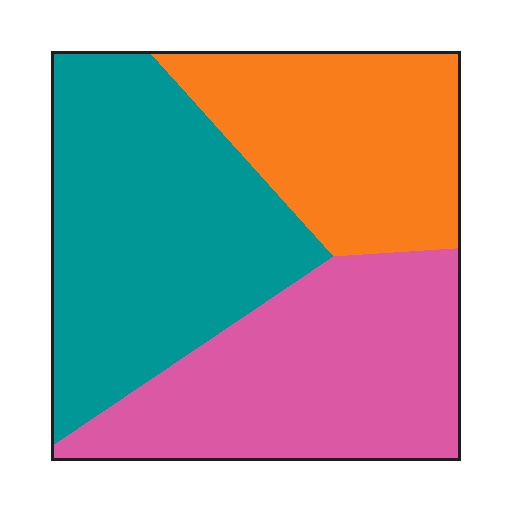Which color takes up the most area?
Teal, at roughly 40%.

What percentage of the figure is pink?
Pink covers roughly 35% of the figure.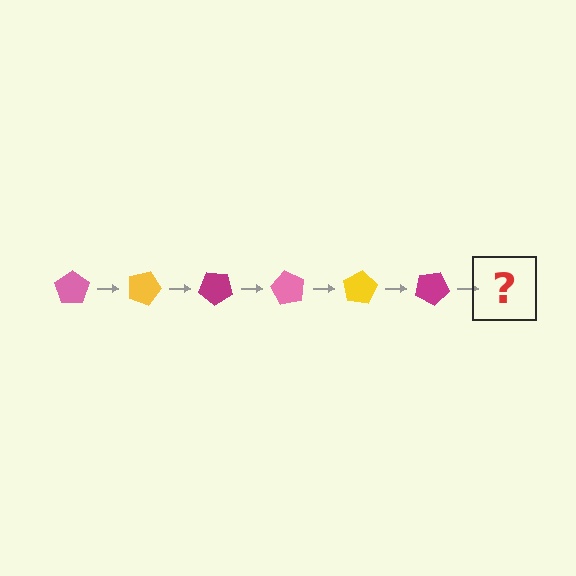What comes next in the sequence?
The next element should be a pink pentagon, rotated 120 degrees from the start.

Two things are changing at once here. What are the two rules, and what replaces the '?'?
The two rules are that it rotates 20 degrees each step and the color cycles through pink, yellow, and magenta. The '?' should be a pink pentagon, rotated 120 degrees from the start.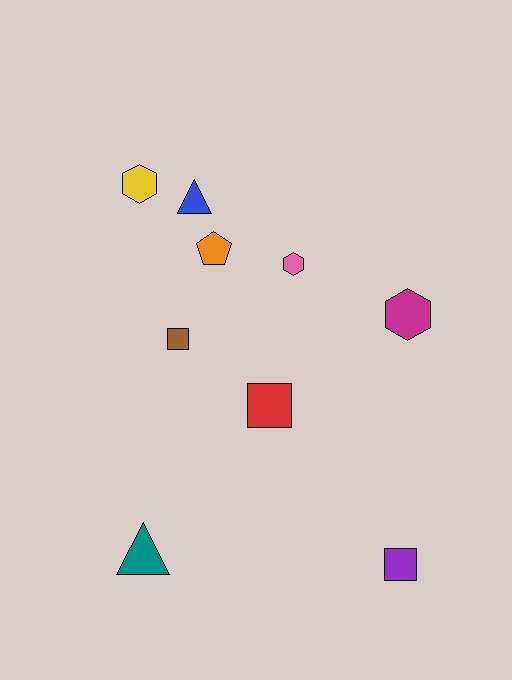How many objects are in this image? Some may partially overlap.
There are 9 objects.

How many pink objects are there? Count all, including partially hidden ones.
There is 1 pink object.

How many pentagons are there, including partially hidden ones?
There is 1 pentagon.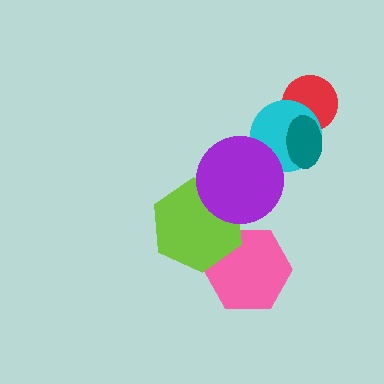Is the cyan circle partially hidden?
Yes, it is partially covered by another shape.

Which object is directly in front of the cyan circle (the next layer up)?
The teal ellipse is directly in front of the cyan circle.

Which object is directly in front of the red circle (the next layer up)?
The cyan circle is directly in front of the red circle.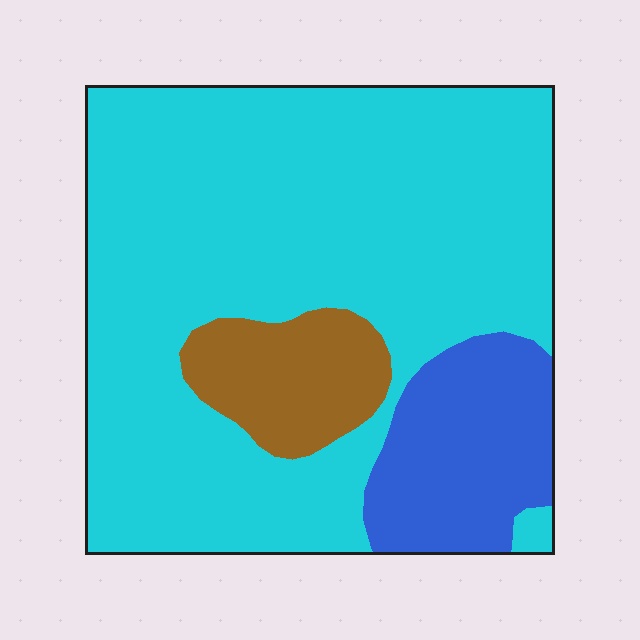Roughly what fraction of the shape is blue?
Blue covers about 15% of the shape.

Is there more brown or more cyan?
Cyan.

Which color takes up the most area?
Cyan, at roughly 75%.